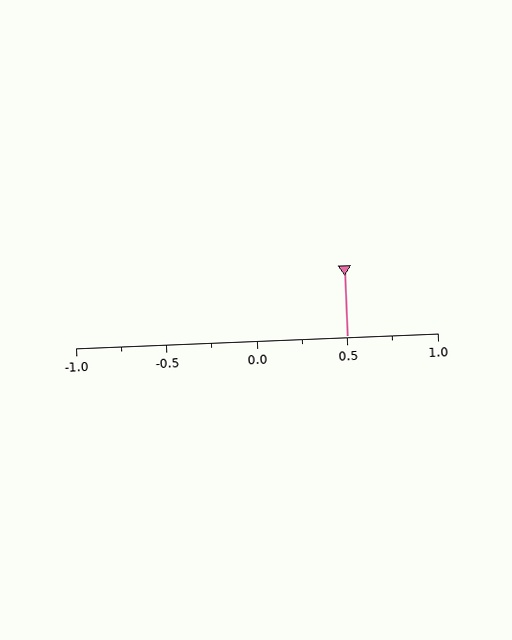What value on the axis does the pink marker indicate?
The marker indicates approximately 0.5.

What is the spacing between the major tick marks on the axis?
The major ticks are spaced 0.5 apart.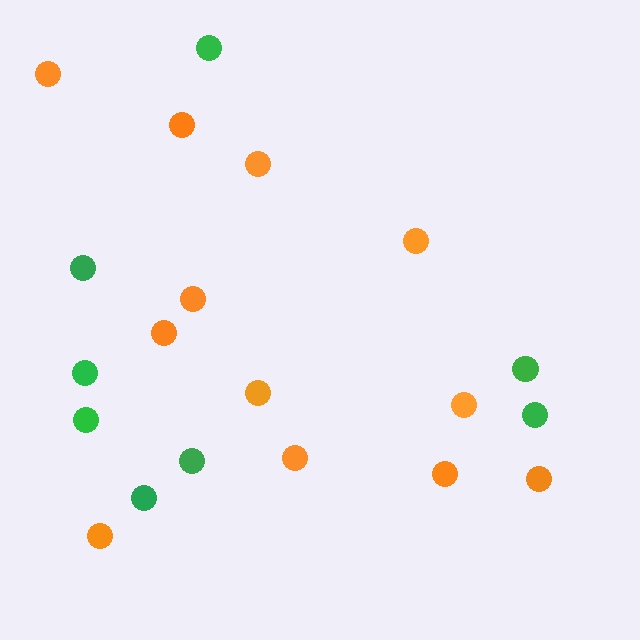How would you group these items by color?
There are 2 groups: one group of orange circles (12) and one group of green circles (8).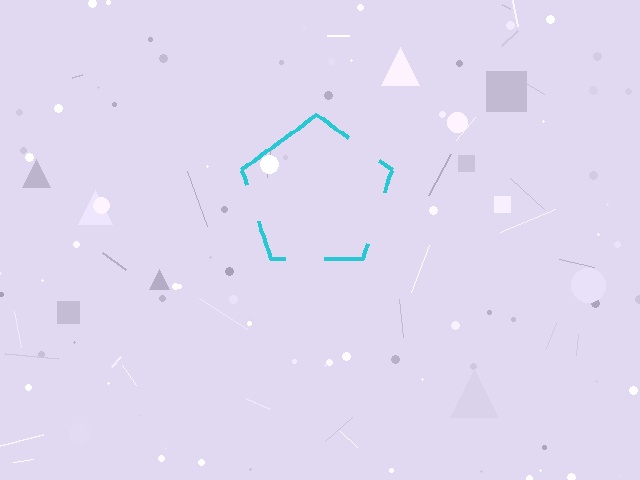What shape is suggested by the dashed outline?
The dashed outline suggests a pentagon.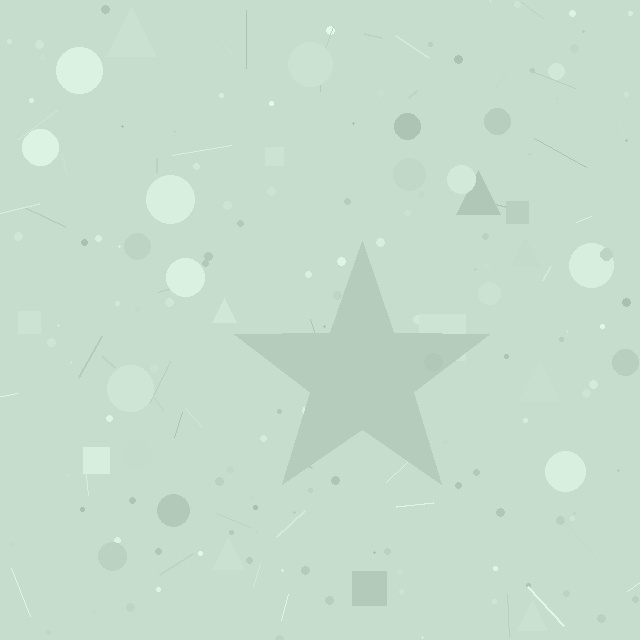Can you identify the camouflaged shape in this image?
The camouflaged shape is a star.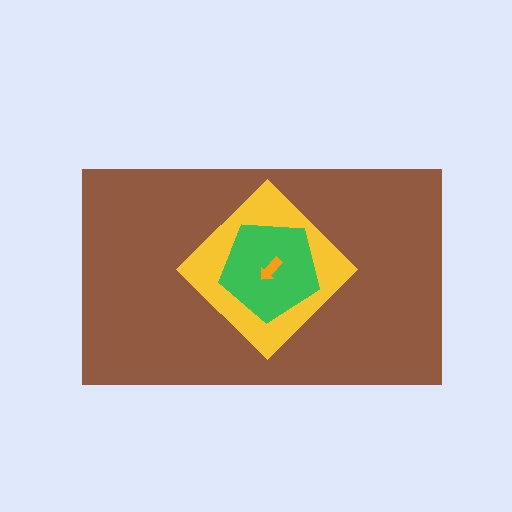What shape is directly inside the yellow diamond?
The green pentagon.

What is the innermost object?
The orange arrow.